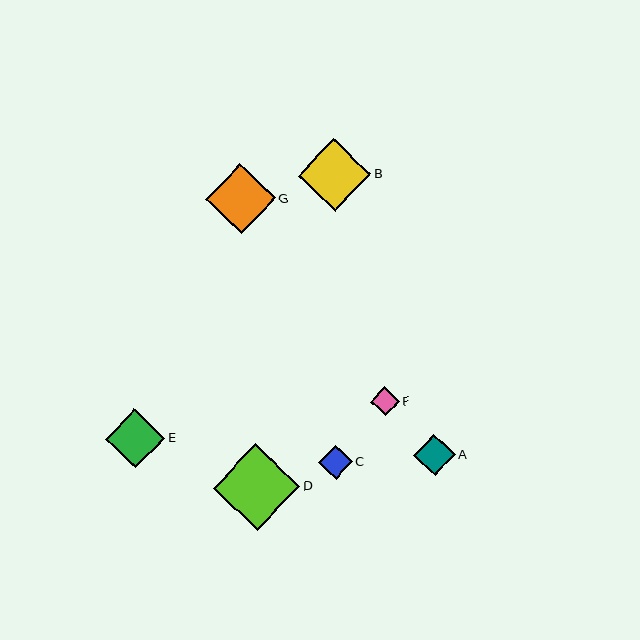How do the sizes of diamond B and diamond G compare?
Diamond B and diamond G are approximately the same size.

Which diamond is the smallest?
Diamond F is the smallest with a size of approximately 29 pixels.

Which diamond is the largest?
Diamond D is the largest with a size of approximately 87 pixels.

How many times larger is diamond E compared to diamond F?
Diamond E is approximately 2.1 times the size of diamond F.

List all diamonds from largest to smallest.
From largest to smallest: D, B, G, E, A, C, F.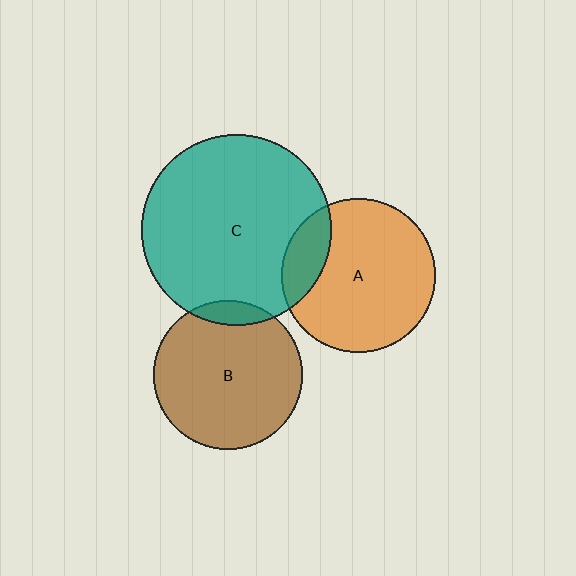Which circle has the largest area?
Circle C (teal).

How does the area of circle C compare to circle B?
Approximately 1.6 times.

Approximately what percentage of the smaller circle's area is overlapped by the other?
Approximately 20%.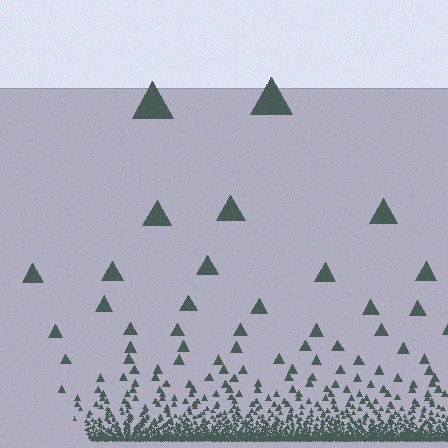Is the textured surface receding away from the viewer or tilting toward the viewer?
The surface appears to tilt toward the viewer. Texture elements get larger and sparser toward the top.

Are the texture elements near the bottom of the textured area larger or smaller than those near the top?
Smaller. The gradient is inverted — elements near the bottom are smaller and denser.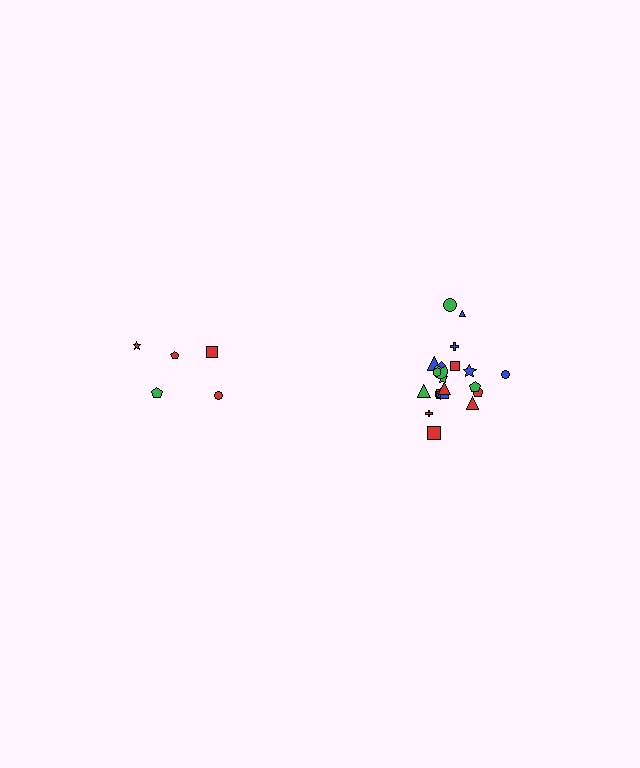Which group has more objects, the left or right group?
The right group.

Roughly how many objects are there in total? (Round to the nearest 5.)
Roughly 25 objects in total.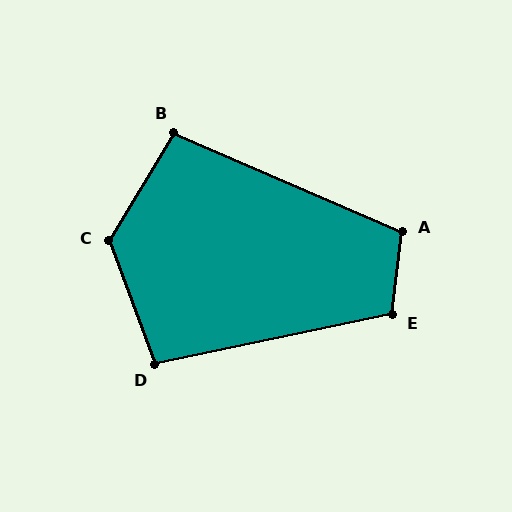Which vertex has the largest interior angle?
C, at approximately 128 degrees.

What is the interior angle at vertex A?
Approximately 106 degrees (obtuse).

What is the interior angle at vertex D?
Approximately 99 degrees (obtuse).